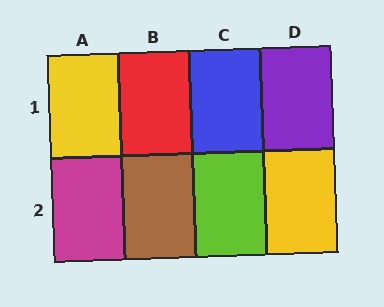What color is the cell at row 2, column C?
Lime.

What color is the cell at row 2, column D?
Yellow.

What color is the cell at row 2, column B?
Brown.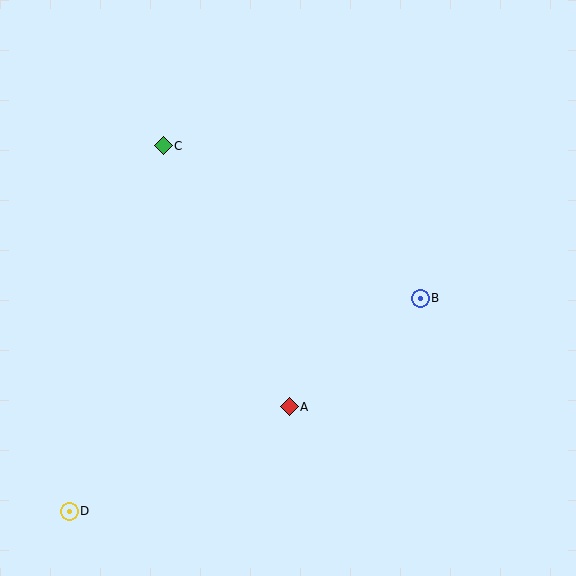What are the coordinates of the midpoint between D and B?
The midpoint between D and B is at (245, 405).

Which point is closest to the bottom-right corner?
Point B is closest to the bottom-right corner.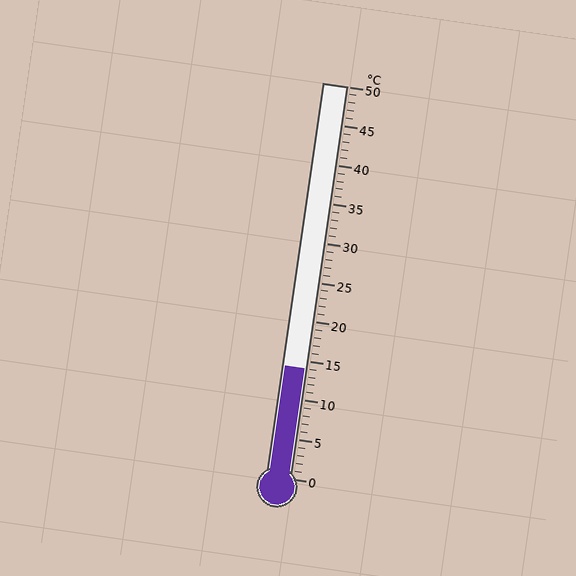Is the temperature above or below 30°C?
The temperature is below 30°C.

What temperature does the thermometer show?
The thermometer shows approximately 14°C.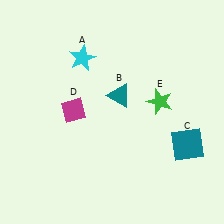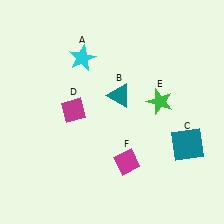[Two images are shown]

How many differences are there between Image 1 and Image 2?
There is 1 difference between the two images.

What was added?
A magenta diamond (F) was added in Image 2.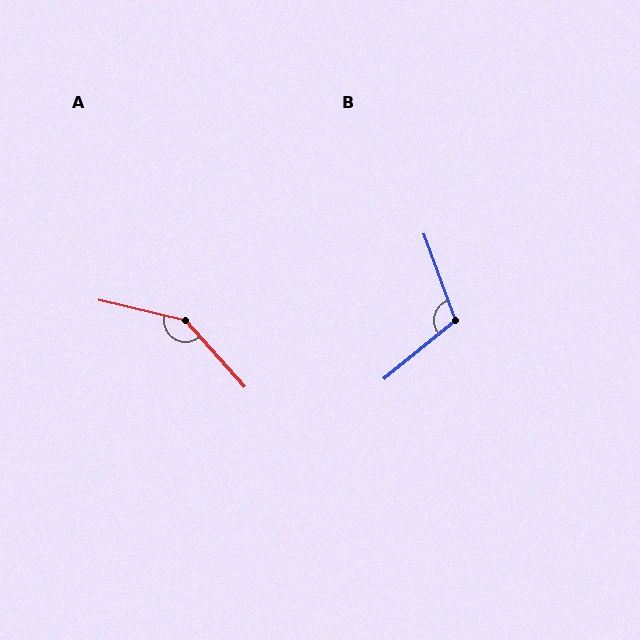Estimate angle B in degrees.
Approximately 109 degrees.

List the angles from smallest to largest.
B (109°), A (146°).